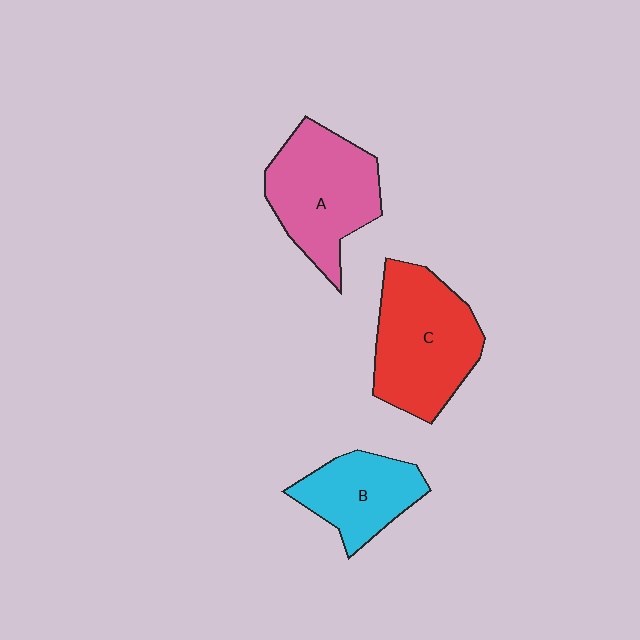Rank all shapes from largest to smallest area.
From largest to smallest: C (red), A (pink), B (cyan).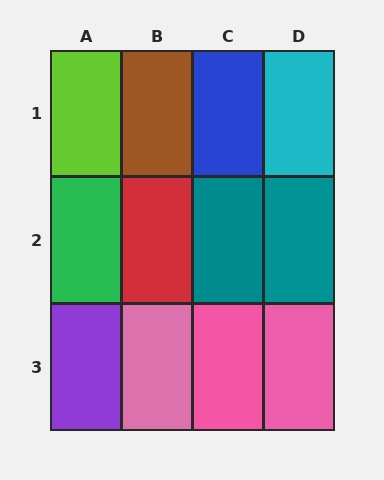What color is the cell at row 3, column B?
Pink.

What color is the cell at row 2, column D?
Teal.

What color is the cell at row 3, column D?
Pink.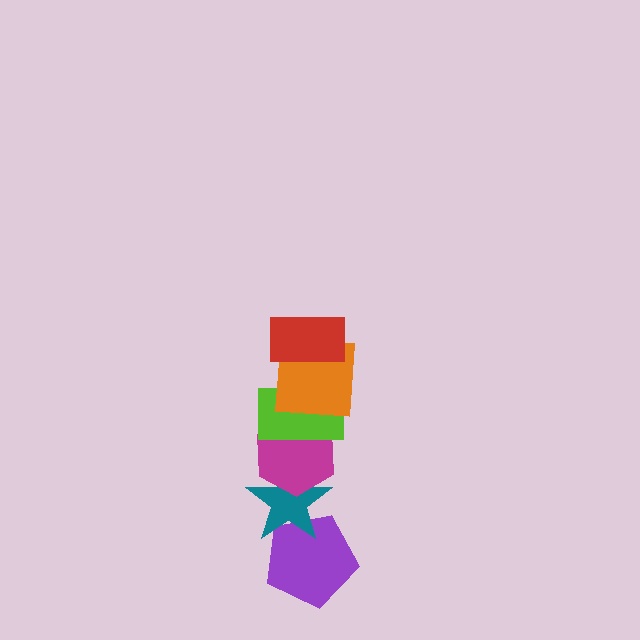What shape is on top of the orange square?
The red rectangle is on top of the orange square.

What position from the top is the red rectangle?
The red rectangle is 1st from the top.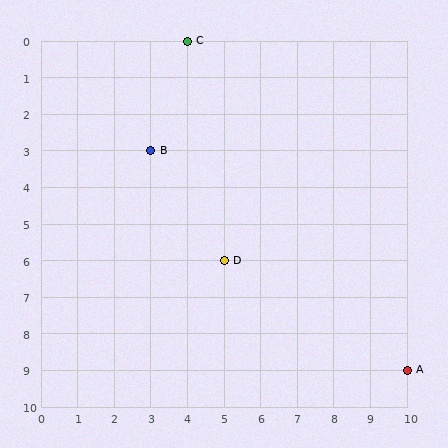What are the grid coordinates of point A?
Point A is at grid coordinates (10, 9).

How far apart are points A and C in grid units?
Points A and C are 6 columns and 9 rows apart (about 10.8 grid units diagonally).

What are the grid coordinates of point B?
Point B is at grid coordinates (3, 3).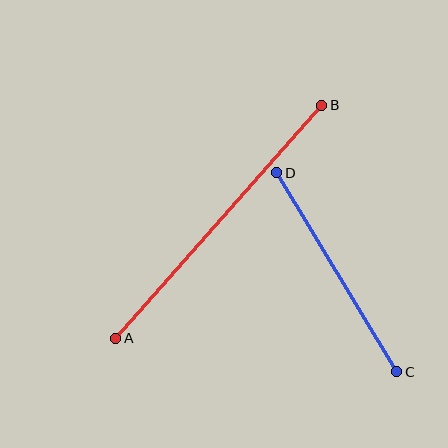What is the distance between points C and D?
The distance is approximately 233 pixels.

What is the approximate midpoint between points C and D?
The midpoint is at approximately (337, 272) pixels.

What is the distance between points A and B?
The distance is approximately 311 pixels.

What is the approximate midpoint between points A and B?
The midpoint is at approximately (219, 222) pixels.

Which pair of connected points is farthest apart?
Points A and B are farthest apart.